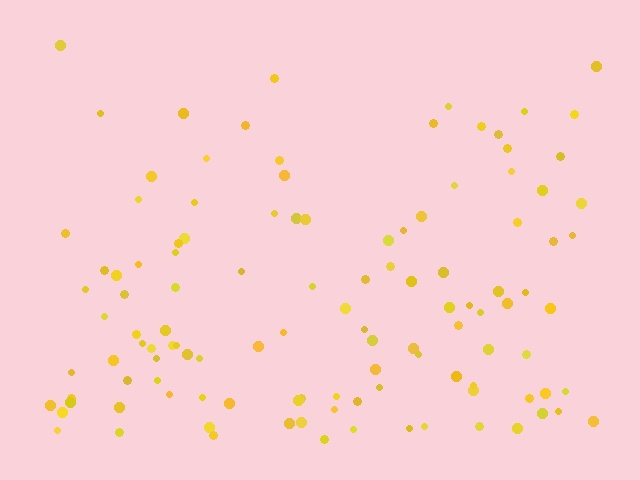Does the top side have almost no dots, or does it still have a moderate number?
Still a moderate number, just noticeably fewer than the bottom.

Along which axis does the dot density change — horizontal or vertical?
Vertical.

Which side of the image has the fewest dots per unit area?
The top.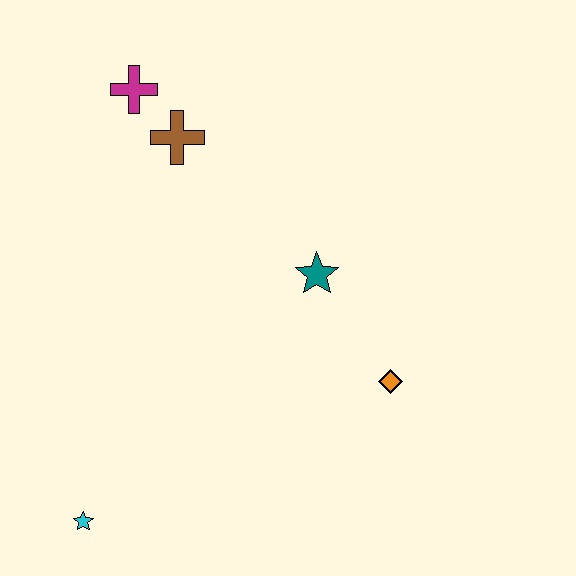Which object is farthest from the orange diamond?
The magenta cross is farthest from the orange diamond.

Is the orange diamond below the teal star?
Yes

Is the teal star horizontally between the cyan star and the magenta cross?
No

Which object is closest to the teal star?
The orange diamond is closest to the teal star.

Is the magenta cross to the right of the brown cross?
No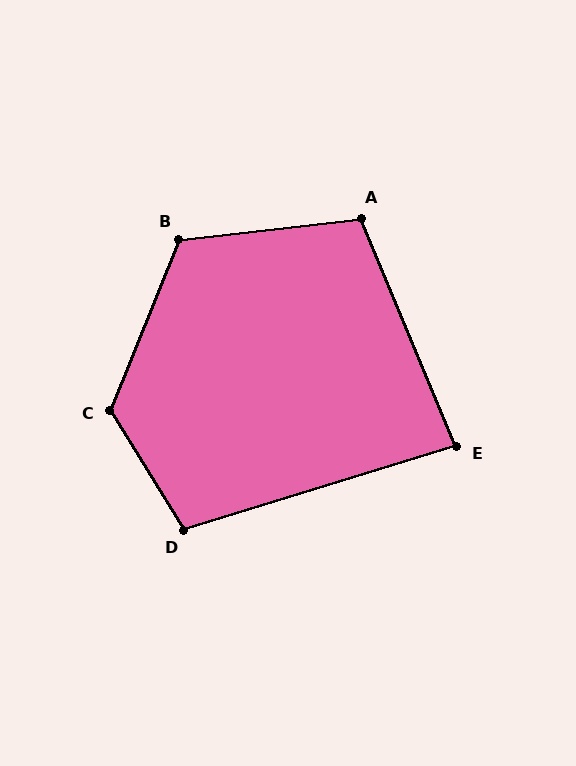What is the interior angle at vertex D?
Approximately 105 degrees (obtuse).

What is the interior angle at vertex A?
Approximately 106 degrees (obtuse).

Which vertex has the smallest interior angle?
E, at approximately 84 degrees.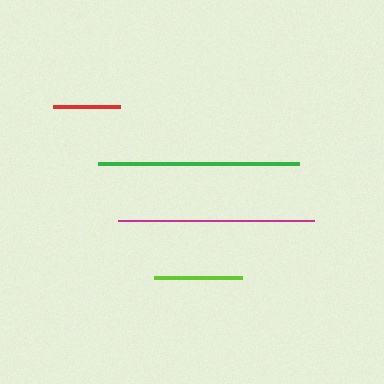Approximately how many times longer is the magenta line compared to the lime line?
The magenta line is approximately 2.2 times the length of the lime line.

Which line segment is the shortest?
The red line is the shortest at approximately 67 pixels.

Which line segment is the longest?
The green line is the longest at approximately 201 pixels.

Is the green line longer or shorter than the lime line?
The green line is longer than the lime line.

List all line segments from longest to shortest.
From longest to shortest: green, magenta, lime, red.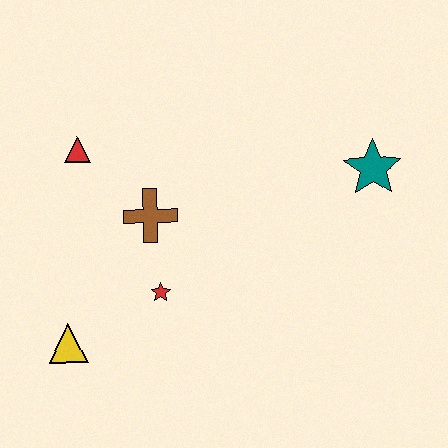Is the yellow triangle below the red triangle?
Yes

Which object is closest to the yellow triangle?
The red star is closest to the yellow triangle.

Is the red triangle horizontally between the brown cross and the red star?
No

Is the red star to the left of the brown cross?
No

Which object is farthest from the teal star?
The yellow triangle is farthest from the teal star.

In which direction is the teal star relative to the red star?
The teal star is to the right of the red star.